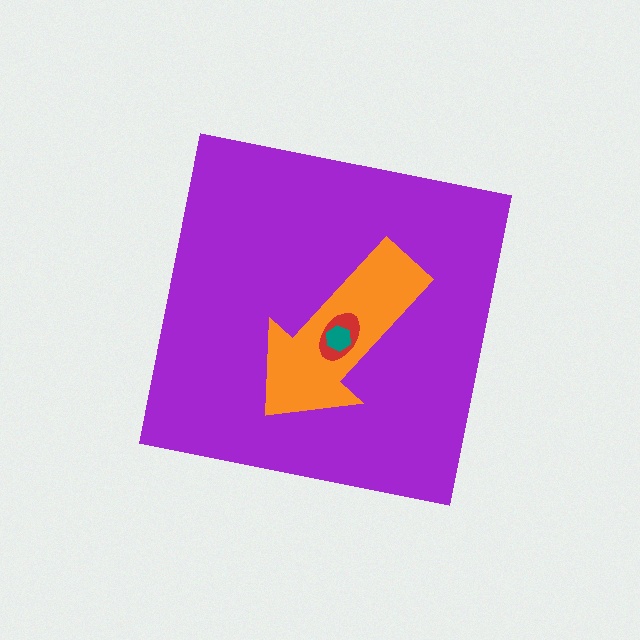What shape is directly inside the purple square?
The orange arrow.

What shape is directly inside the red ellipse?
The teal hexagon.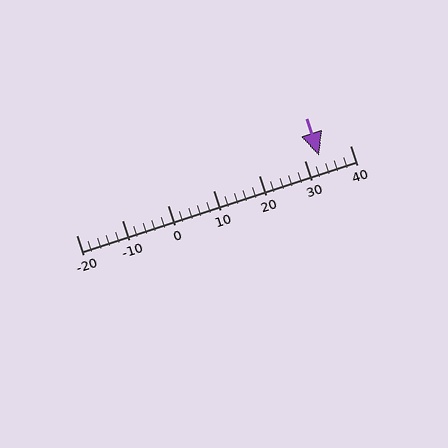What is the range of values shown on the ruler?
The ruler shows values from -20 to 40.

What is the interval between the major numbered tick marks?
The major tick marks are spaced 10 units apart.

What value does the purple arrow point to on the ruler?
The purple arrow points to approximately 33.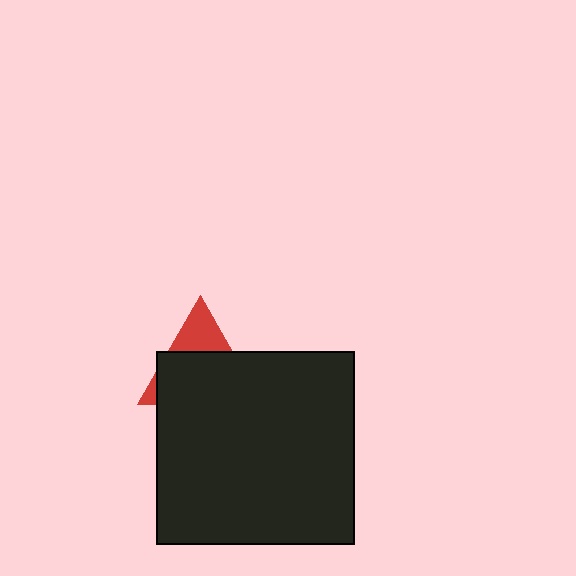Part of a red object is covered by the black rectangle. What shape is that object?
It is a triangle.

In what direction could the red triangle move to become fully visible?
The red triangle could move up. That would shift it out from behind the black rectangle entirely.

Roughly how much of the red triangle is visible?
A small part of it is visible (roughly 31%).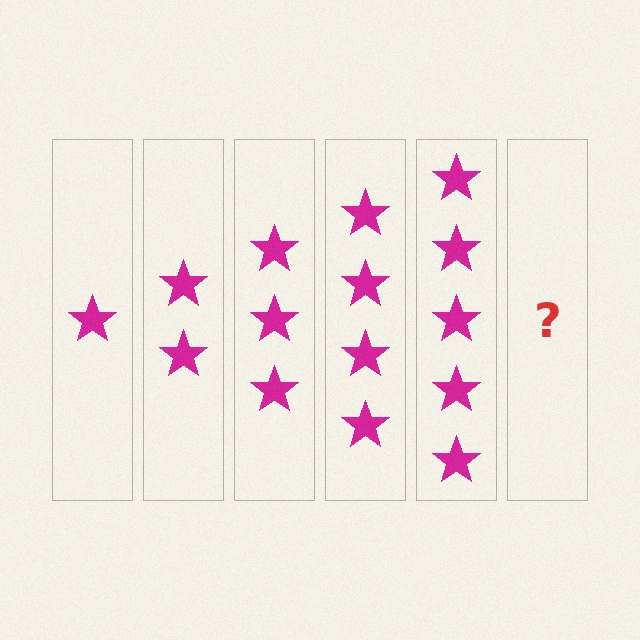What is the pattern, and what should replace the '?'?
The pattern is that each step adds one more star. The '?' should be 6 stars.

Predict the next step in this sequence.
The next step is 6 stars.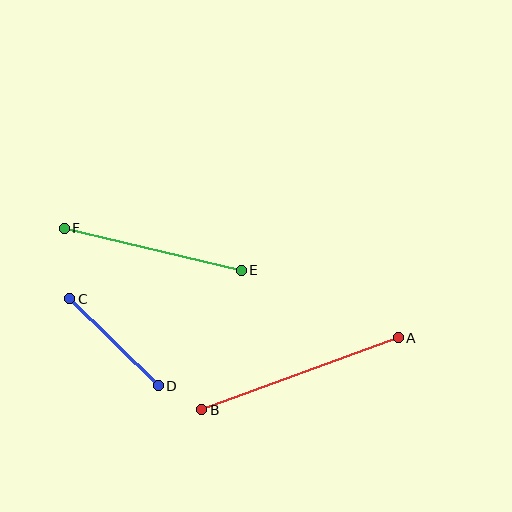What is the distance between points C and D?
The distance is approximately 124 pixels.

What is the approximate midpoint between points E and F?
The midpoint is at approximately (153, 249) pixels.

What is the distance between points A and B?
The distance is approximately 209 pixels.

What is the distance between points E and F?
The distance is approximately 182 pixels.